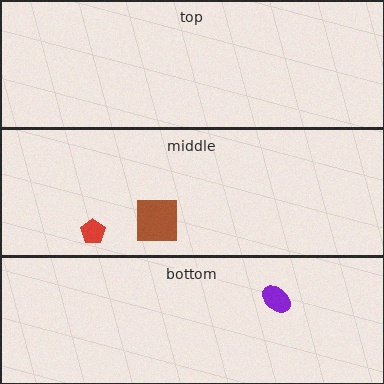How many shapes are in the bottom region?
1.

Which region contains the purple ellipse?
The bottom region.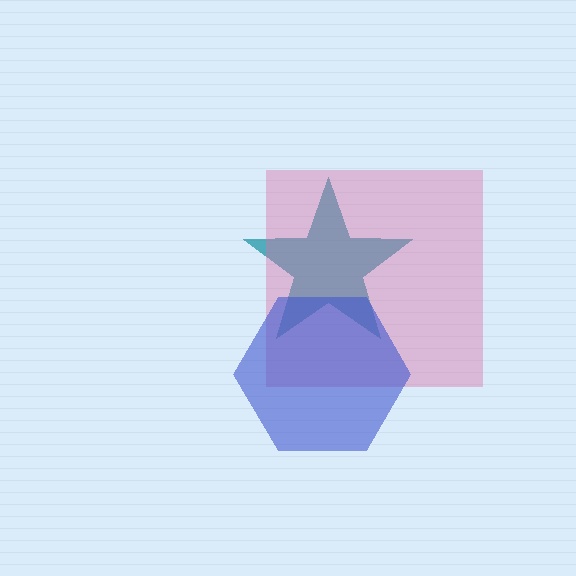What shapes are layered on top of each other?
The layered shapes are: a teal star, a pink square, a blue hexagon.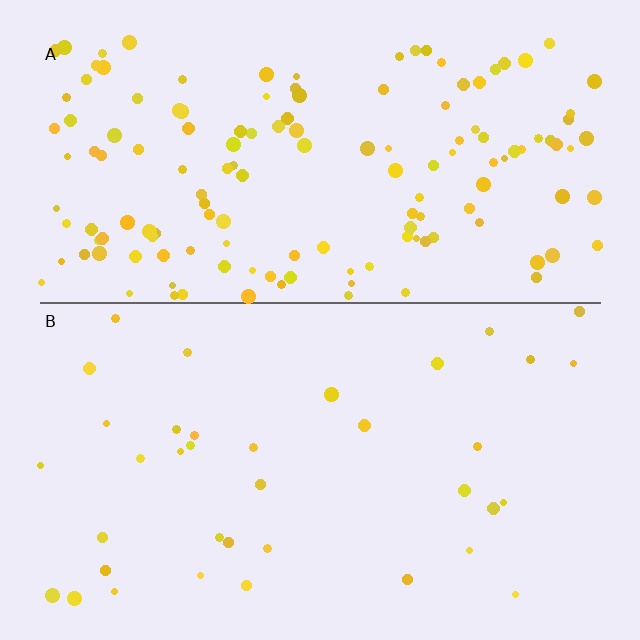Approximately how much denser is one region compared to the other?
Approximately 4.0× — region A over region B.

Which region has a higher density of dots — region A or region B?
A (the top).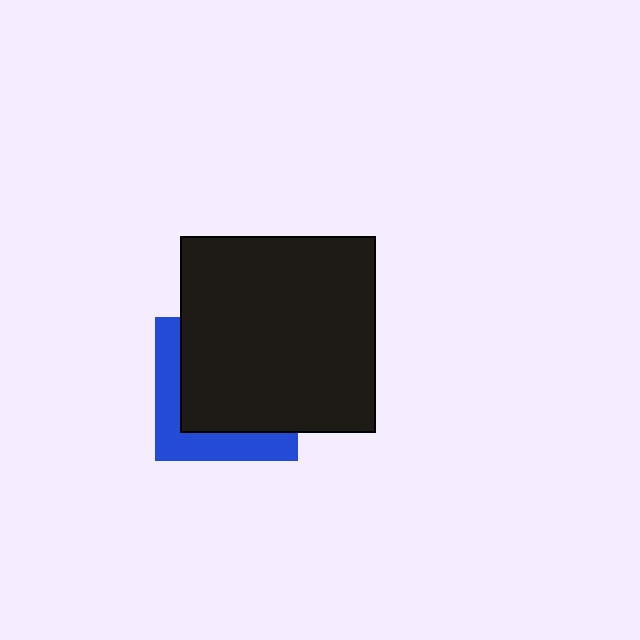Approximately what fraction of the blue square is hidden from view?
Roughly 67% of the blue square is hidden behind the black square.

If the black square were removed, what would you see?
You would see the complete blue square.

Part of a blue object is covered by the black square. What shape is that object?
It is a square.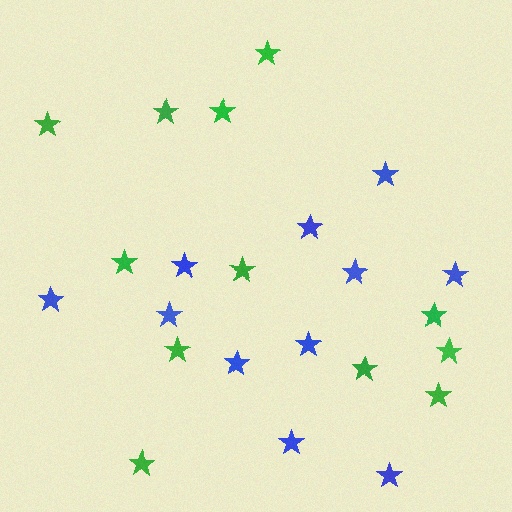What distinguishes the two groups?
There are 2 groups: one group of green stars (12) and one group of blue stars (11).